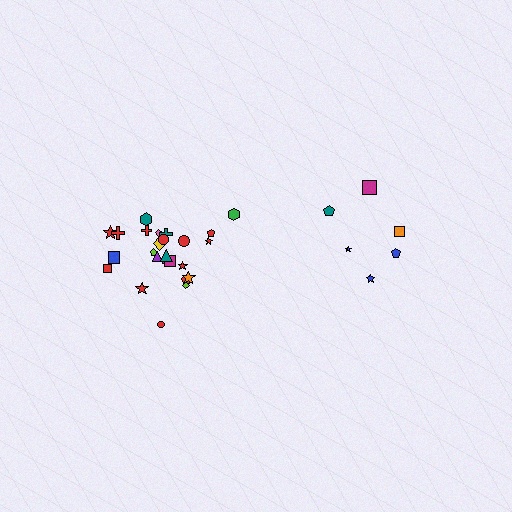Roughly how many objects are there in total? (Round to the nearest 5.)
Roughly 30 objects in total.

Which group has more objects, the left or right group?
The left group.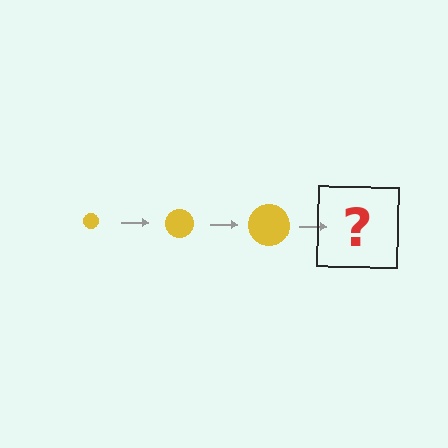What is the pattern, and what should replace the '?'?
The pattern is that the circle gets progressively larger each step. The '?' should be a yellow circle, larger than the previous one.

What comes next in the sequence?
The next element should be a yellow circle, larger than the previous one.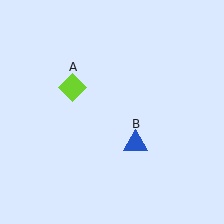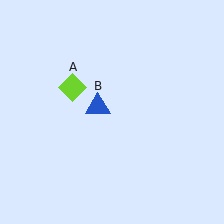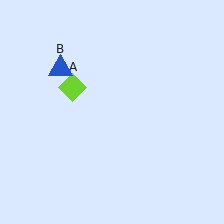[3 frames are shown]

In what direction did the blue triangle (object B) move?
The blue triangle (object B) moved up and to the left.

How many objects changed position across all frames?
1 object changed position: blue triangle (object B).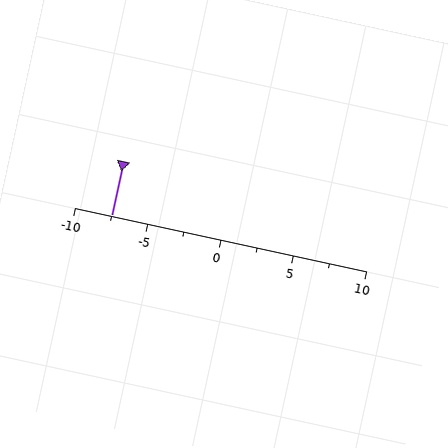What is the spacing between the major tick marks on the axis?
The major ticks are spaced 5 apart.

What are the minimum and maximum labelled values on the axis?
The axis runs from -10 to 10.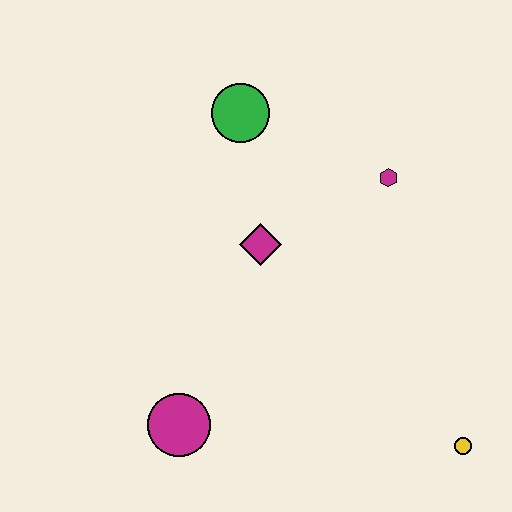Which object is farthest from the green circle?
The yellow circle is farthest from the green circle.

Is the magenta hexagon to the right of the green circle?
Yes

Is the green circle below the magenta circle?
No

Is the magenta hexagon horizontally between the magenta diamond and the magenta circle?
No